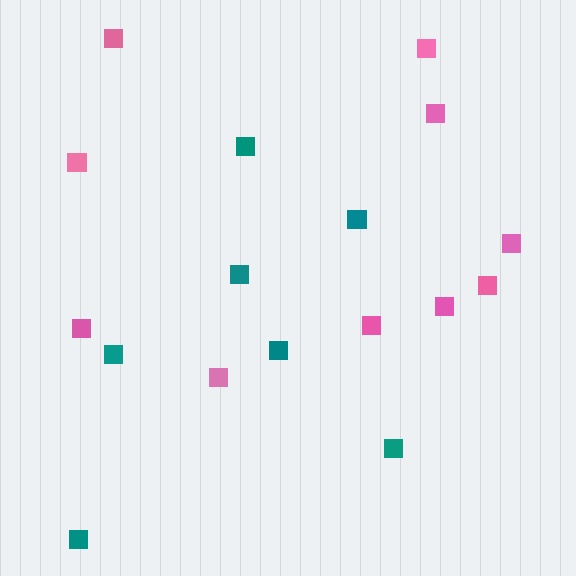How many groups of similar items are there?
There are 2 groups: one group of teal squares (7) and one group of pink squares (10).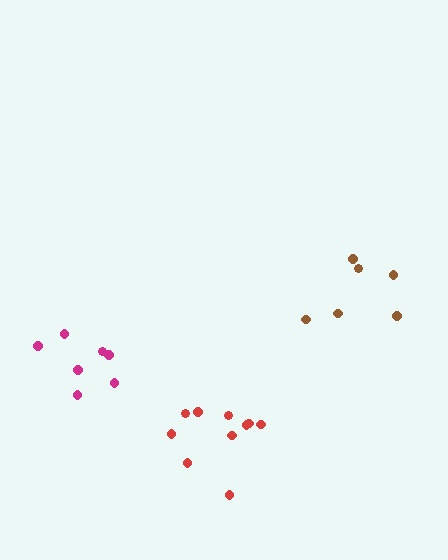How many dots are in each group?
Group 1: 6 dots, Group 2: 10 dots, Group 3: 7 dots (23 total).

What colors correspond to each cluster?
The clusters are colored: brown, red, magenta.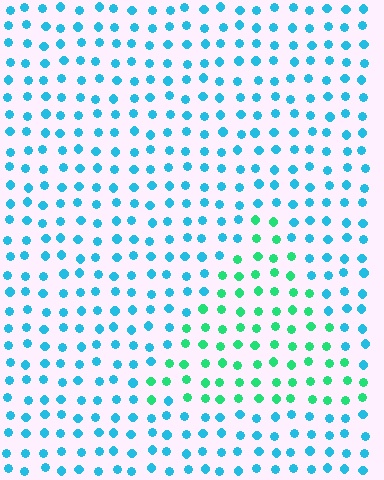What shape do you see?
I see a triangle.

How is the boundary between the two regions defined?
The boundary is defined purely by a slight shift in hue (about 45 degrees). Spacing, size, and orientation are identical on both sides.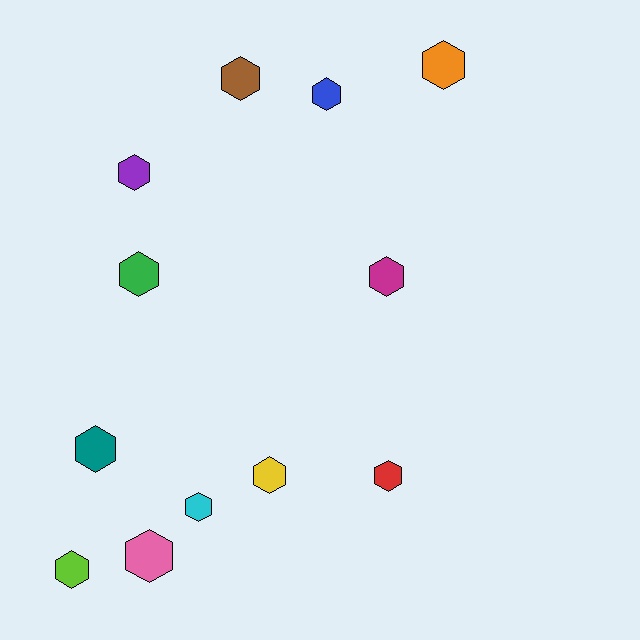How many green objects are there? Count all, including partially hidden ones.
There is 1 green object.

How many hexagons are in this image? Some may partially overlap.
There are 12 hexagons.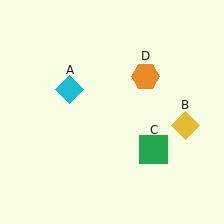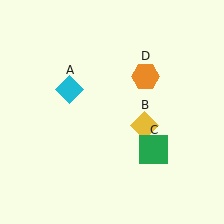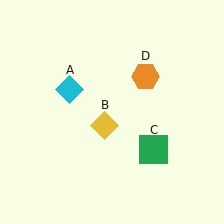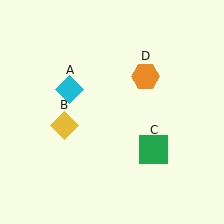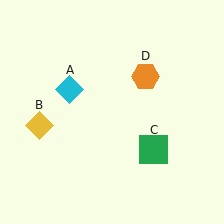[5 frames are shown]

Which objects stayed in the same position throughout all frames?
Cyan diamond (object A) and green square (object C) and orange hexagon (object D) remained stationary.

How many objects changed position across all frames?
1 object changed position: yellow diamond (object B).